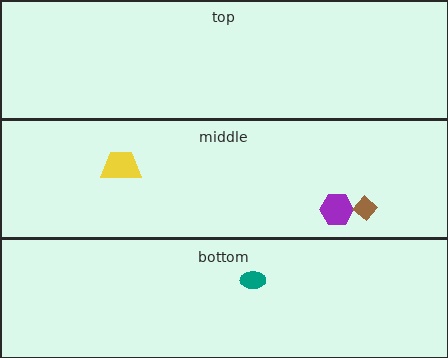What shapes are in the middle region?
The purple hexagon, the brown diamond, the yellow trapezoid.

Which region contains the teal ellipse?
The bottom region.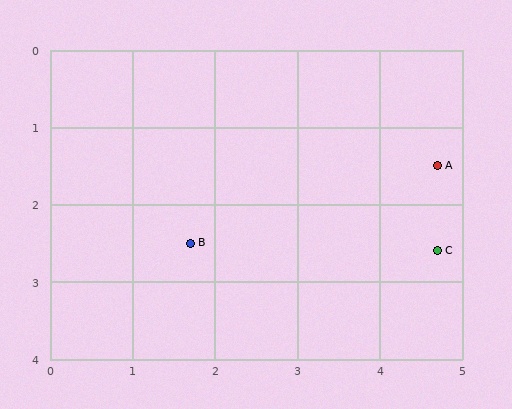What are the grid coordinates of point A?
Point A is at approximately (4.7, 1.5).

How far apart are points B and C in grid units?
Points B and C are about 3.0 grid units apart.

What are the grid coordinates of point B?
Point B is at approximately (1.7, 2.5).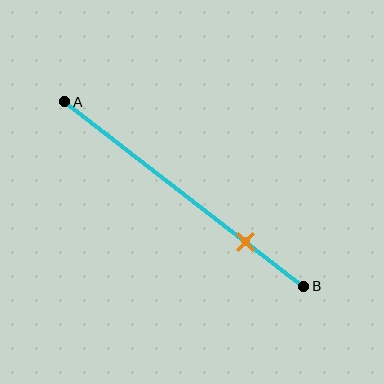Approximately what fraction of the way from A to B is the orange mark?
The orange mark is approximately 75% of the way from A to B.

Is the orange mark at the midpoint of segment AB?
No, the mark is at about 75% from A, not at the 50% midpoint.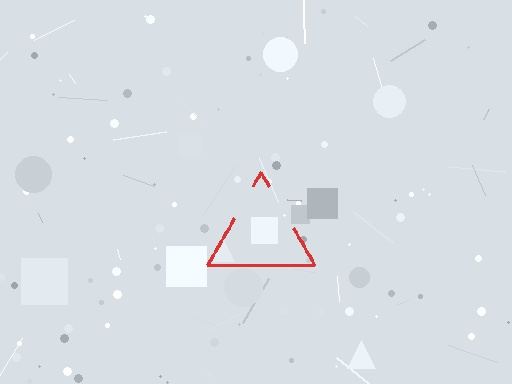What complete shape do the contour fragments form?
The contour fragments form a triangle.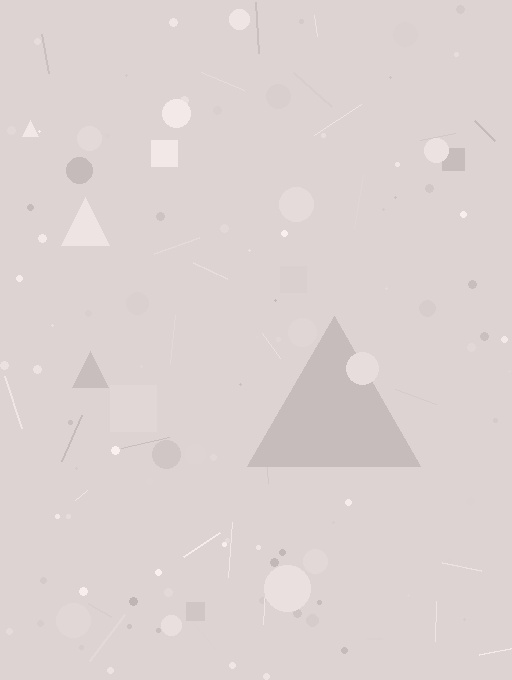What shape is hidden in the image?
A triangle is hidden in the image.